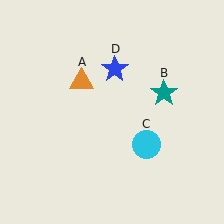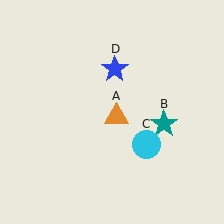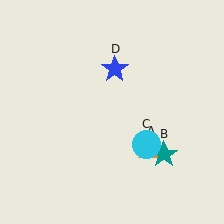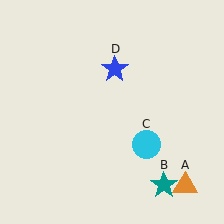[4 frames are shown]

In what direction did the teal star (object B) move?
The teal star (object B) moved down.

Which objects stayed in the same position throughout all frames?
Cyan circle (object C) and blue star (object D) remained stationary.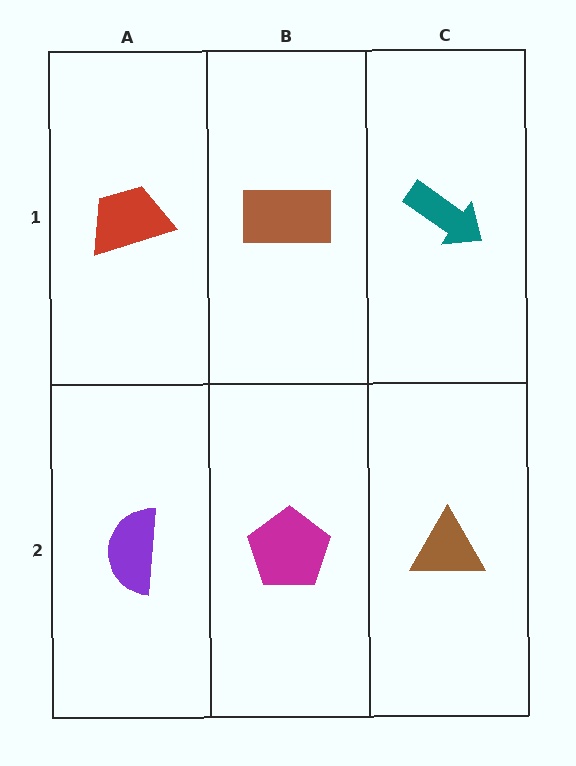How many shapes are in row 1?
3 shapes.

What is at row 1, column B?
A brown rectangle.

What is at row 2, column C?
A brown triangle.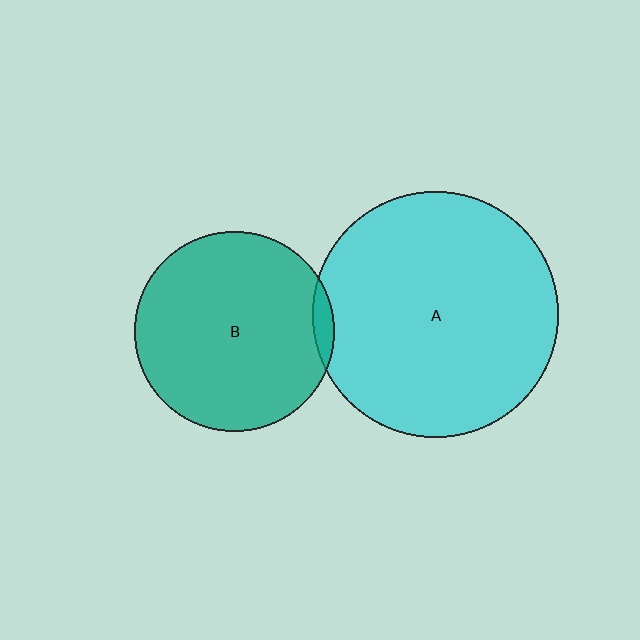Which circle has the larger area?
Circle A (cyan).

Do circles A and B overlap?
Yes.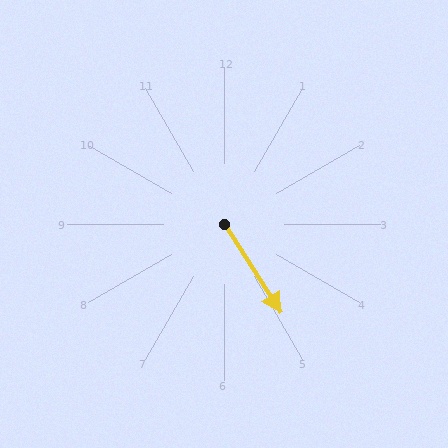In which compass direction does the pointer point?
Southeast.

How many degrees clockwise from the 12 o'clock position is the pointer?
Approximately 147 degrees.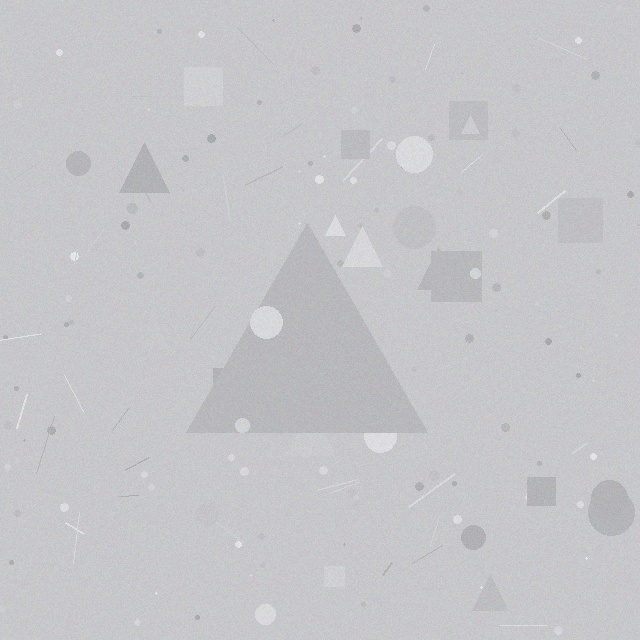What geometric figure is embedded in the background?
A triangle is embedded in the background.